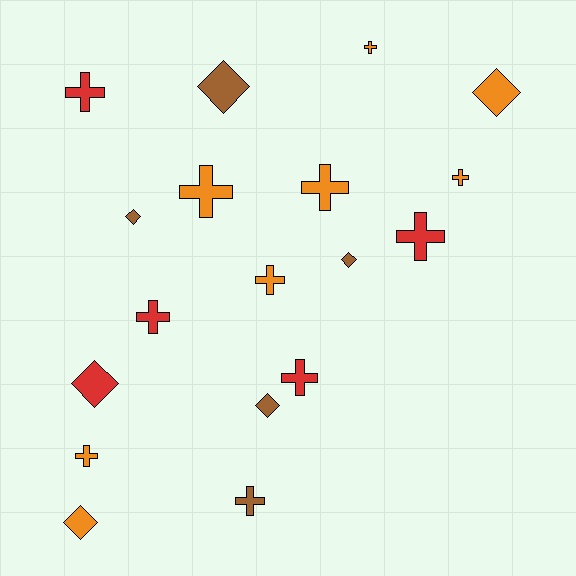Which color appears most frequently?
Orange, with 8 objects.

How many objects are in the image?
There are 18 objects.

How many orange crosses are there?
There are 6 orange crosses.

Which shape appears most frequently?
Cross, with 11 objects.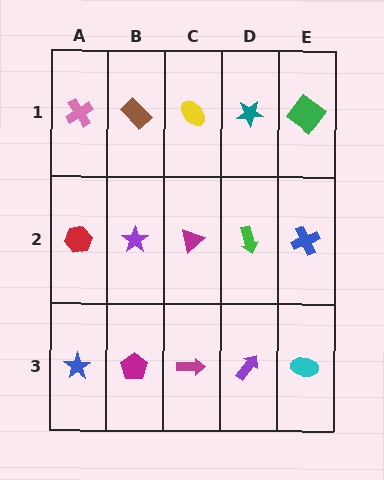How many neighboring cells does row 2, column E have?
3.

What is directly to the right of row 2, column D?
A blue cross.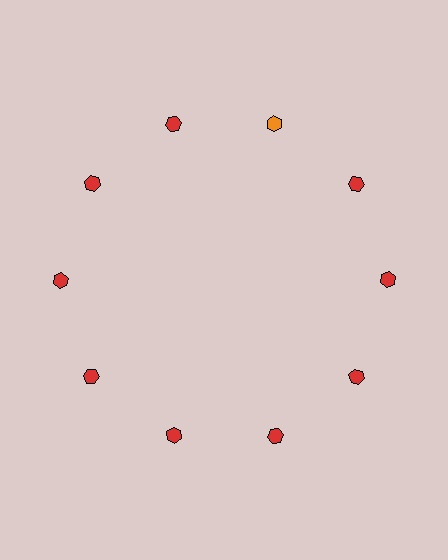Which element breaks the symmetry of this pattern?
The orange hexagon at roughly the 1 o'clock position breaks the symmetry. All other shapes are red hexagons.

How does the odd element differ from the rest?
It has a different color: orange instead of red.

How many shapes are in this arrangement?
There are 10 shapes arranged in a ring pattern.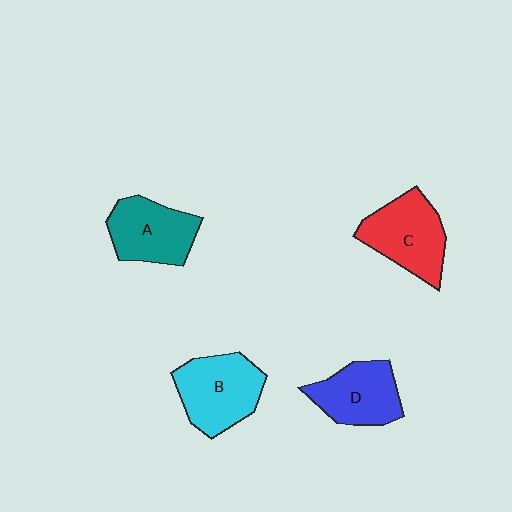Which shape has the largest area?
Shape B (cyan).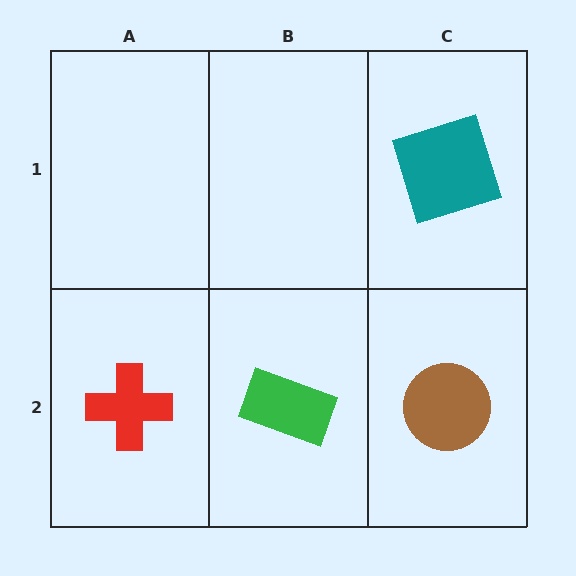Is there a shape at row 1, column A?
No, that cell is empty.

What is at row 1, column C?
A teal square.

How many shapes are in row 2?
3 shapes.